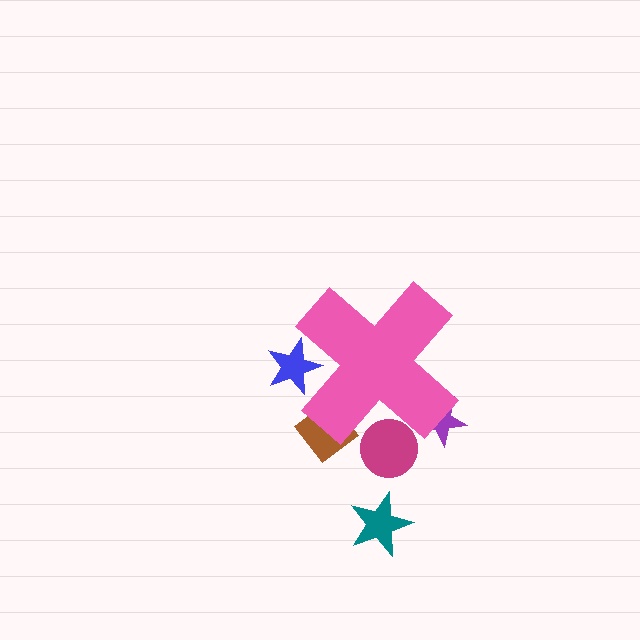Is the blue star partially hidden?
Yes, the blue star is partially hidden behind the pink cross.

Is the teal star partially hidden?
No, the teal star is fully visible.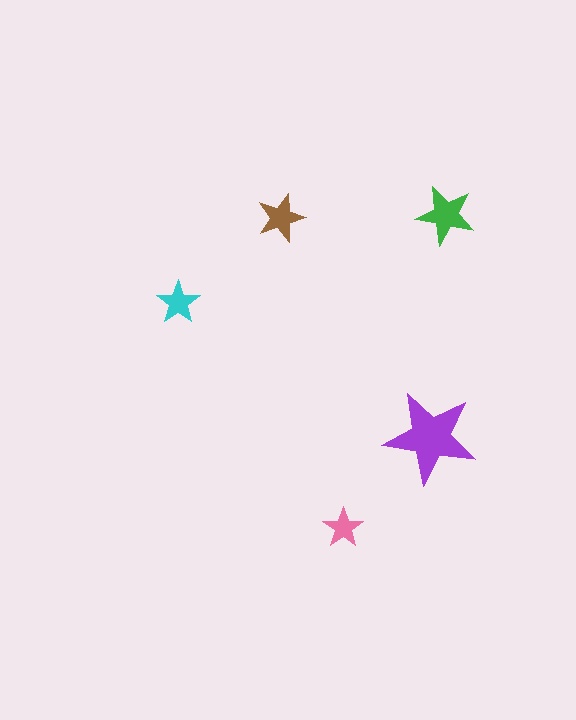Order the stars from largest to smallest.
the purple one, the green one, the brown one, the cyan one, the pink one.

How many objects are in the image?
There are 5 objects in the image.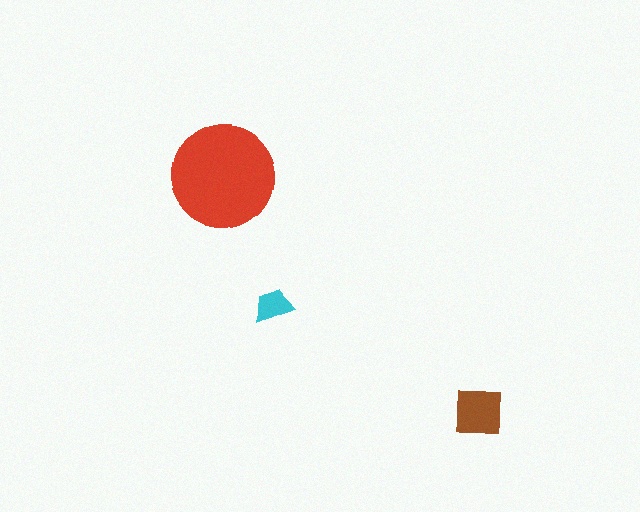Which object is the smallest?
The cyan trapezoid.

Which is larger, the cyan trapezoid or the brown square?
The brown square.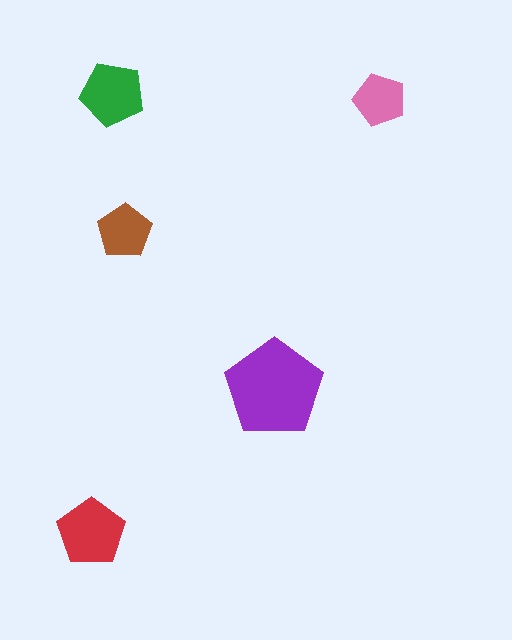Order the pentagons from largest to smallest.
the purple one, the red one, the green one, the brown one, the pink one.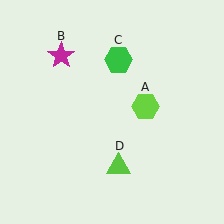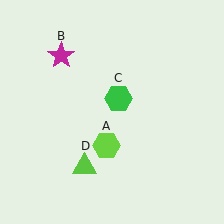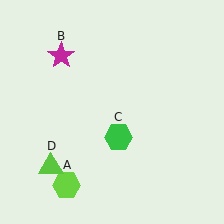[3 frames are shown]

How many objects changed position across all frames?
3 objects changed position: lime hexagon (object A), green hexagon (object C), lime triangle (object D).